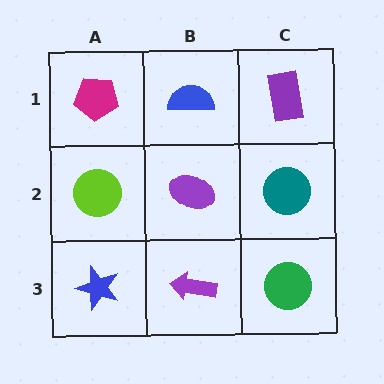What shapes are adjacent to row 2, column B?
A blue semicircle (row 1, column B), a purple arrow (row 3, column B), a lime circle (row 2, column A), a teal circle (row 2, column C).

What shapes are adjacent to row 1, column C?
A teal circle (row 2, column C), a blue semicircle (row 1, column B).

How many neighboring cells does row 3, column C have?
2.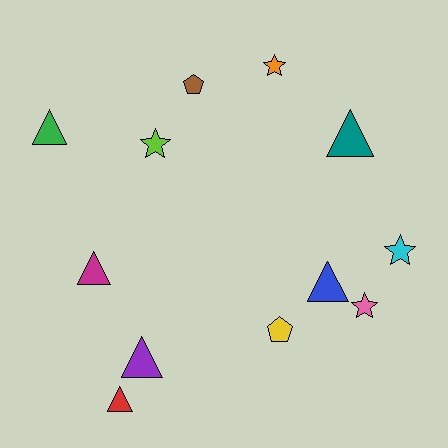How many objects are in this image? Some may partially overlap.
There are 12 objects.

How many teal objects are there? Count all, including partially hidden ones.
There is 1 teal object.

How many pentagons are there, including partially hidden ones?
There are 2 pentagons.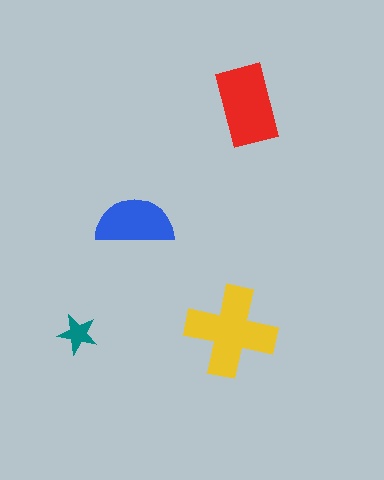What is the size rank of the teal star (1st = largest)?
4th.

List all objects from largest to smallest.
The yellow cross, the red rectangle, the blue semicircle, the teal star.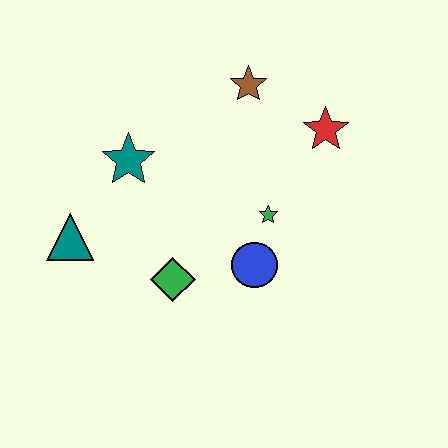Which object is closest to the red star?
The brown star is closest to the red star.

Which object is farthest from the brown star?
The teal triangle is farthest from the brown star.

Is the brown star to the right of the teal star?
Yes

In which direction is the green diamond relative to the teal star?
The green diamond is below the teal star.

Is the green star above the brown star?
No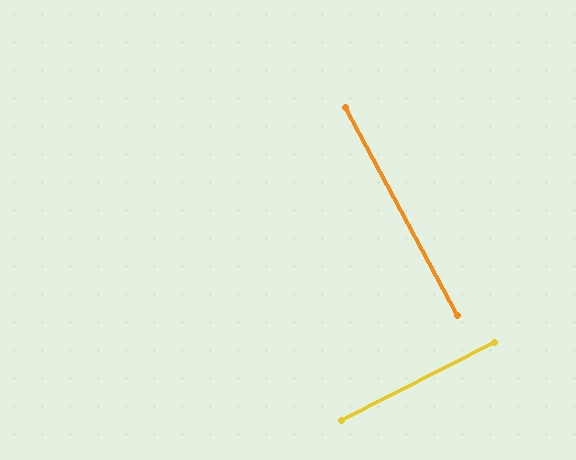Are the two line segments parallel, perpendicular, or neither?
Perpendicular — they meet at approximately 89°.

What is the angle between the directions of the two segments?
Approximately 89 degrees.